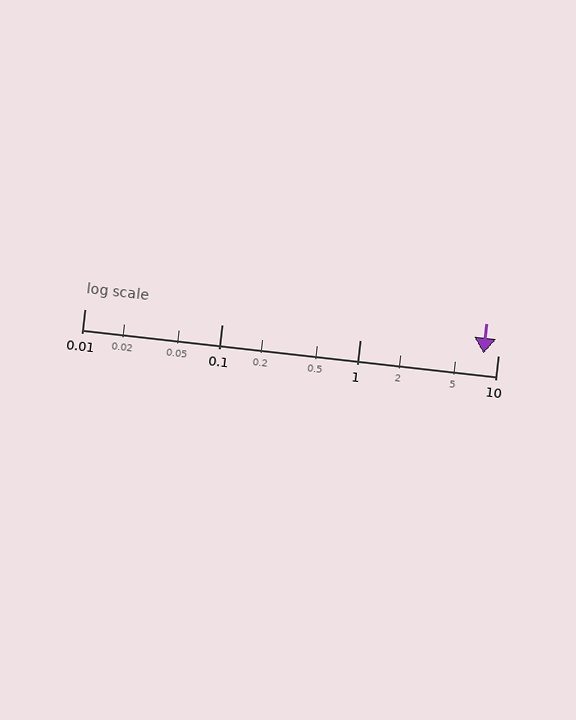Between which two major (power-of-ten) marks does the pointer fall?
The pointer is between 1 and 10.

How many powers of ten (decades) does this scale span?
The scale spans 3 decades, from 0.01 to 10.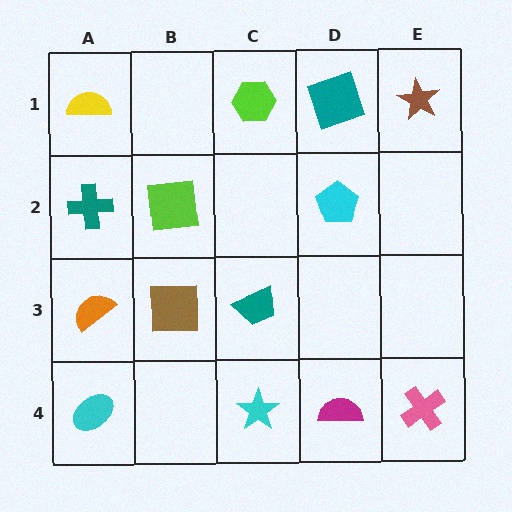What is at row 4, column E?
A pink cross.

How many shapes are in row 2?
3 shapes.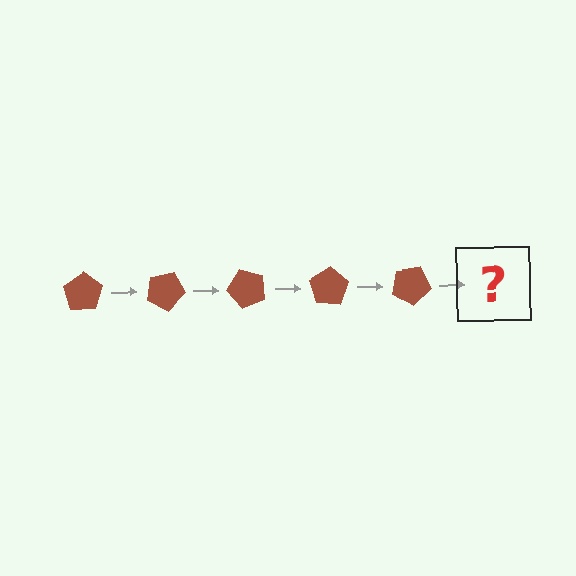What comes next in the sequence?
The next element should be a brown pentagon rotated 125 degrees.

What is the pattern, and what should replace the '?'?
The pattern is that the pentagon rotates 25 degrees each step. The '?' should be a brown pentagon rotated 125 degrees.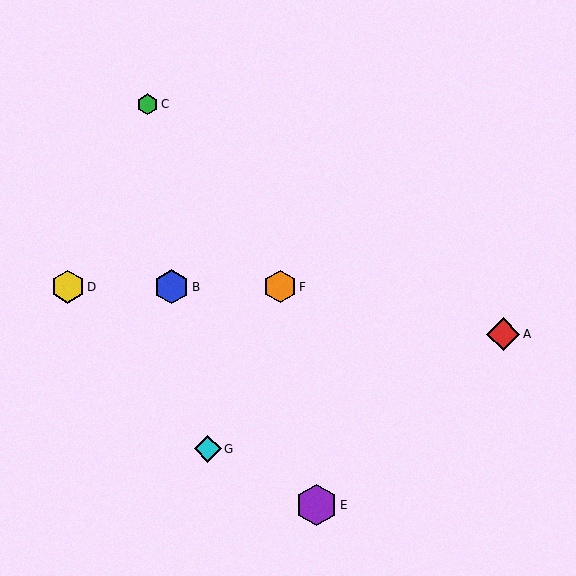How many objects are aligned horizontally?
3 objects (B, D, F) are aligned horizontally.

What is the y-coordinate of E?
Object E is at y≈505.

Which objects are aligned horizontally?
Objects B, D, F are aligned horizontally.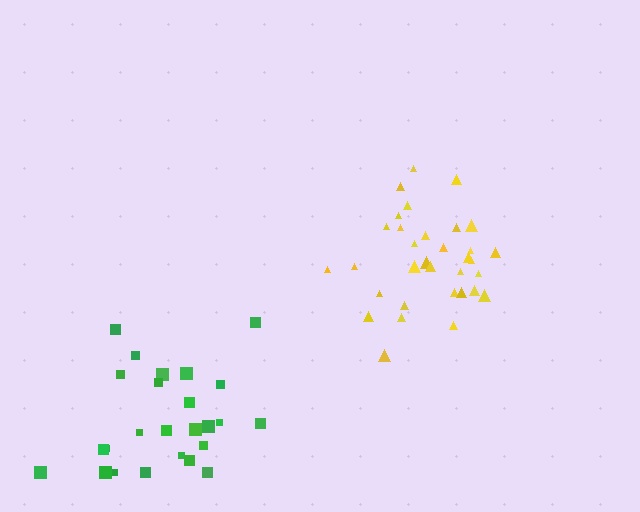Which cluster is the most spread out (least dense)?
Green.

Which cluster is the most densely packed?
Yellow.